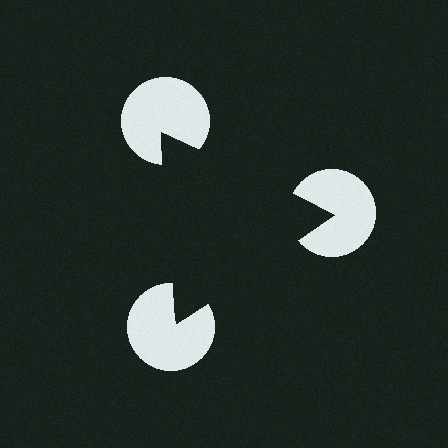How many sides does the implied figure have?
3 sides.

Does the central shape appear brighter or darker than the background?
It typically appears slightly darker than the background, even though no actual brightness change is drawn.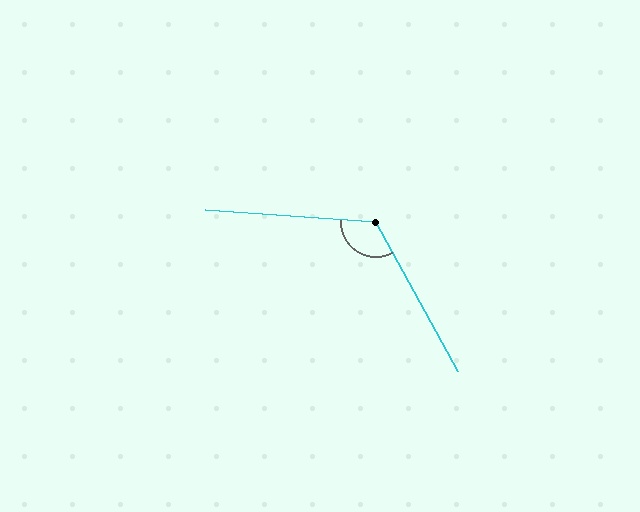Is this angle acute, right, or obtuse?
It is obtuse.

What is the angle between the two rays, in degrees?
Approximately 123 degrees.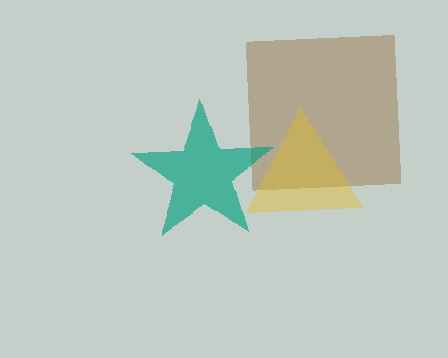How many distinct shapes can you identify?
There are 3 distinct shapes: a brown square, a yellow triangle, a teal star.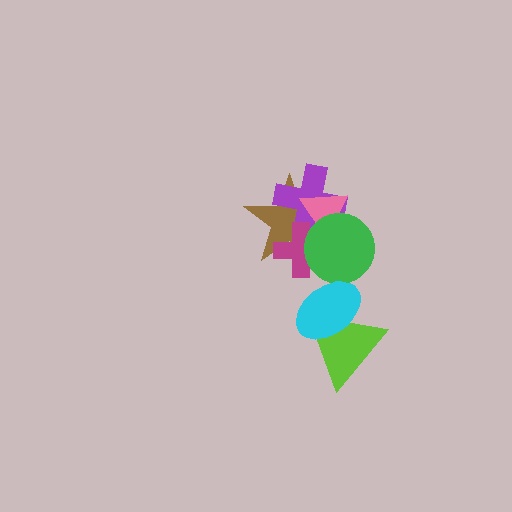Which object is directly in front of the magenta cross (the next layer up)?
The pink triangle is directly in front of the magenta cross.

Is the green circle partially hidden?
Yes, it is partially covered by another shape.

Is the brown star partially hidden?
Yes, it is partially covered by another shape.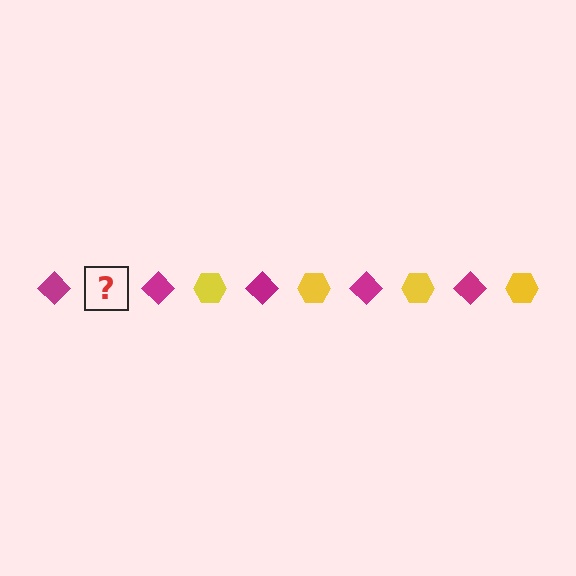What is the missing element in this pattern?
The missing element is a yellow hexagon.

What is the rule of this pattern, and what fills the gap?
The rule is that the pattern alternates between magenta diamond and yellow hexagon. The gap should be filled with a yellow hexagon.